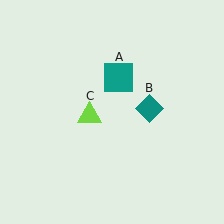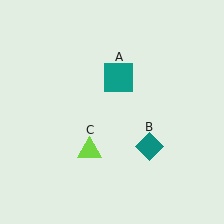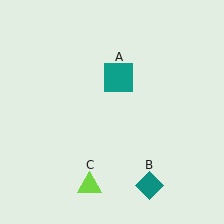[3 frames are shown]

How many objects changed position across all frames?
2 objects changed position: teal diamond (object B), lime triangle (object C).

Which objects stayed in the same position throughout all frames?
Teal square (object A) remained stationary.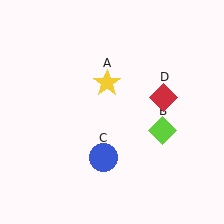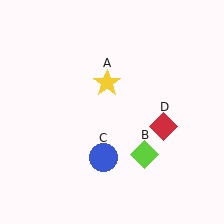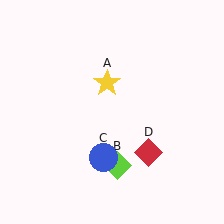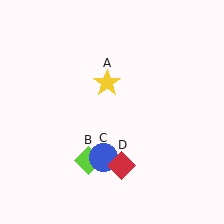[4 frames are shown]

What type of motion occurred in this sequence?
The lime diamond (object B), red diamond (object D) rotated clockwise around the center of the scene.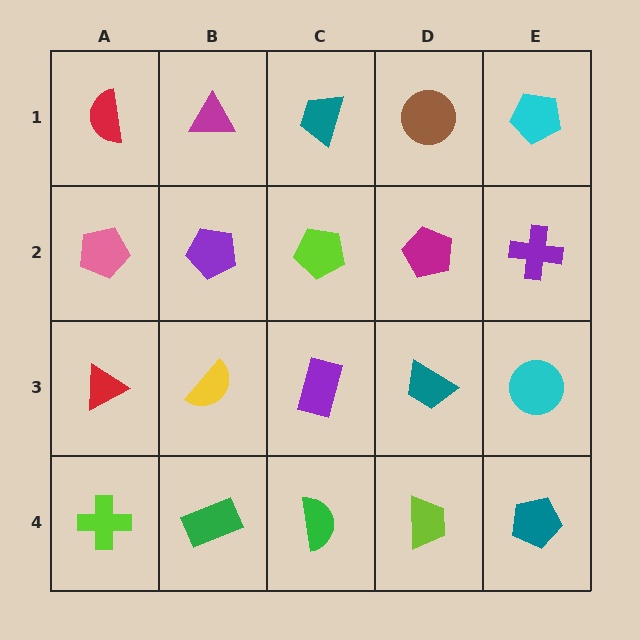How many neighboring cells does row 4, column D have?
3.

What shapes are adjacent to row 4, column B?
A yellow semicircle (row 3, column B), a lime cross (row 4, column A), a green semicircle (row 4, column C).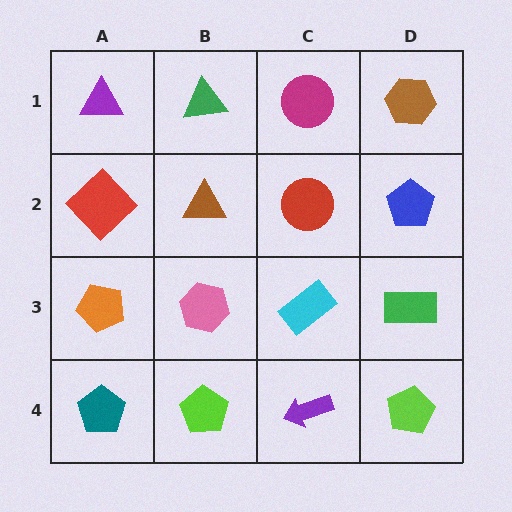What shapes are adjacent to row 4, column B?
A pink hexagon (row 3, column B), a teal pentagon (row 4, column A), a purple arrow (row 4, column C).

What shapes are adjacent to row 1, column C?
A red circle (row 2, column C), a green triangle (row 1, column B), a brown hexagon (row 1, column D).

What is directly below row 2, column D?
A green rectangle.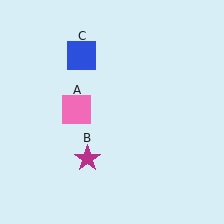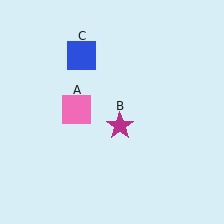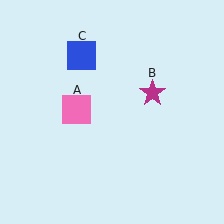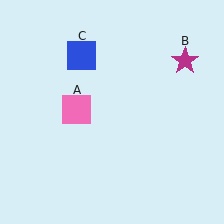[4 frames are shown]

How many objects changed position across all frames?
1 object changed position: magenta star (object B).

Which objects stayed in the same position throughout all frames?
Pink square (object A) and blue square (object C) remained stationary.